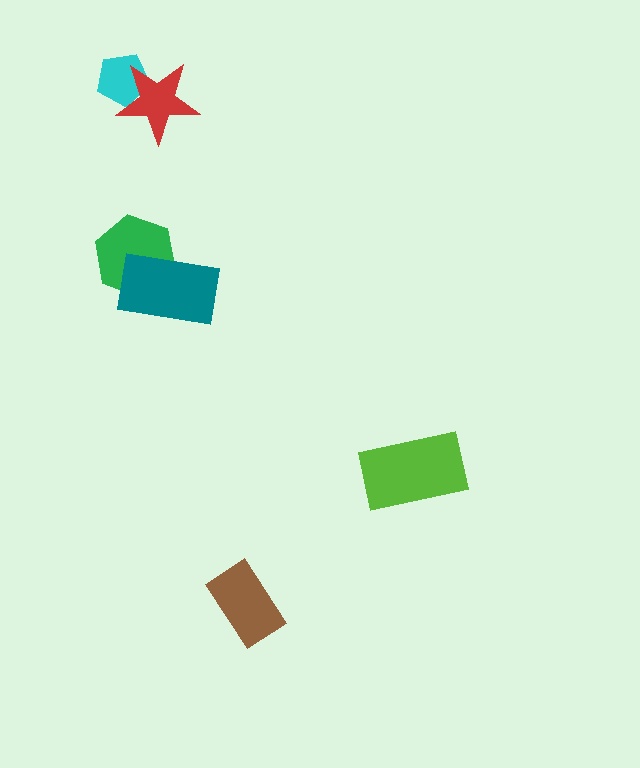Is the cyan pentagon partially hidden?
Yes, it is partially covered by another shape.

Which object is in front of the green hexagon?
The teal rectangle is in front of the green hexagon.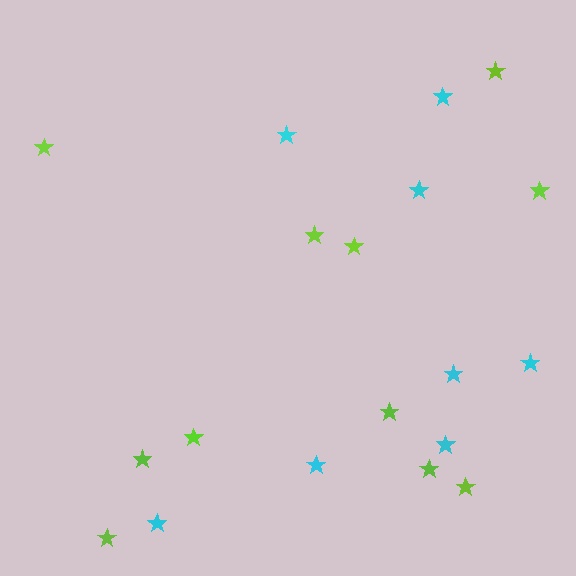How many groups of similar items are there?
There are 2 groups: one group of cyan stars (8) and one group of lime stars (11).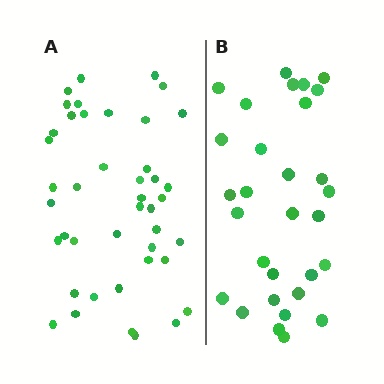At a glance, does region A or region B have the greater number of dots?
Region A (the left region) has more dots.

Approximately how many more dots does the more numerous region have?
Region A has approximately 15 more dots than region B.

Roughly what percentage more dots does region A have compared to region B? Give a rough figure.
About 45% more.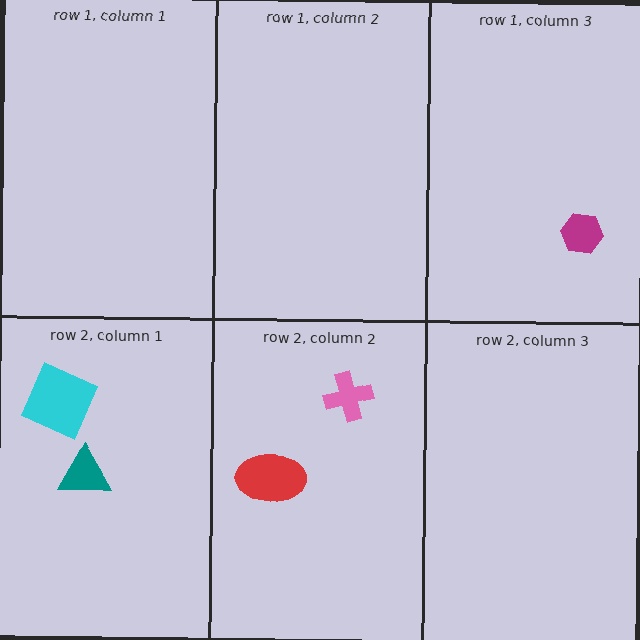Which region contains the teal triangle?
The row 2, column 1 region.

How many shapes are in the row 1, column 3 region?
1.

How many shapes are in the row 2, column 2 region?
2.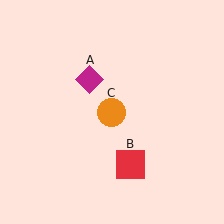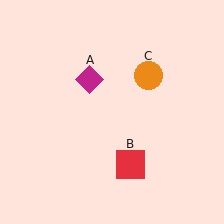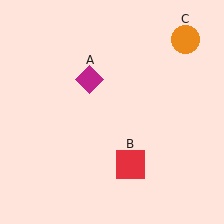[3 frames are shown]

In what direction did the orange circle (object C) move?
The orange circle (object C) moved up and to the right.